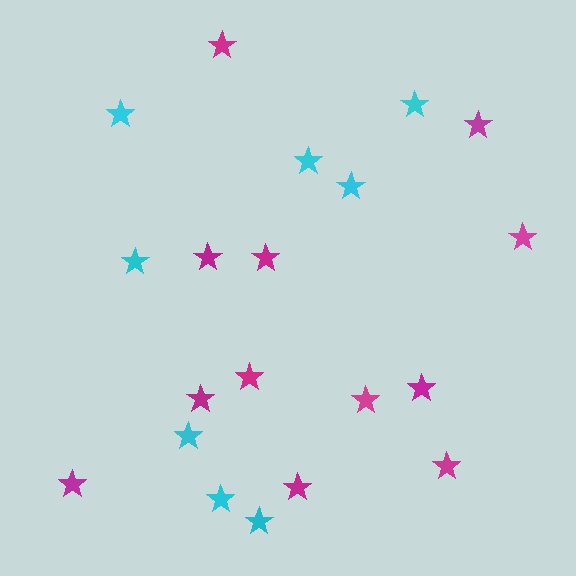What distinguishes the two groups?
There are 2 groups: one group of cyan stars (8) and one group of magenta stars (12).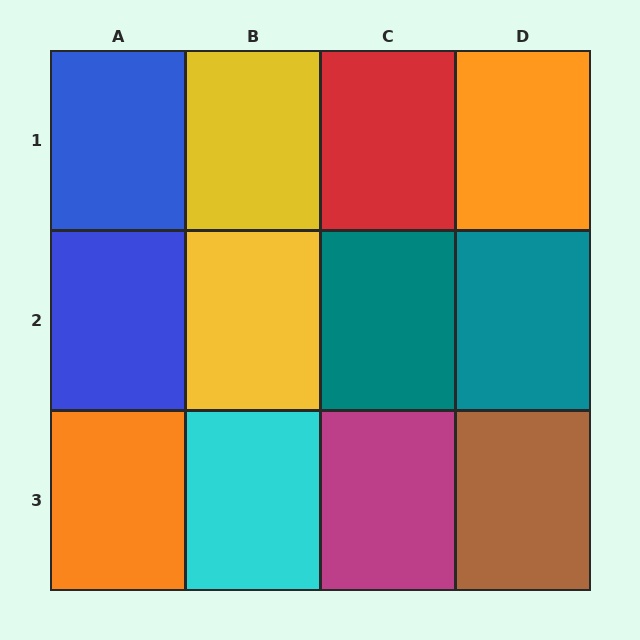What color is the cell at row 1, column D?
Orange.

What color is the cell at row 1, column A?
Blue.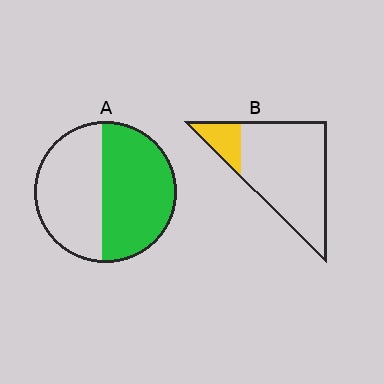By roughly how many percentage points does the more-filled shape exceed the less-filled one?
By roughly 35 percentage points (A over B).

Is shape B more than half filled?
No.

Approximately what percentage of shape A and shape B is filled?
A is approximately 55% and B is approximately 15%.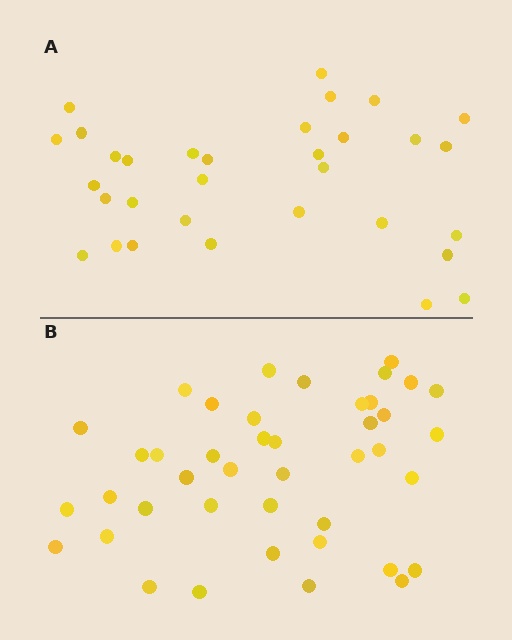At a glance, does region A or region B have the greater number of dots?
Region B (the bottom region) has more dots.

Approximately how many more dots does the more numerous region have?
Region B has roughly 10 or so more dots than region A.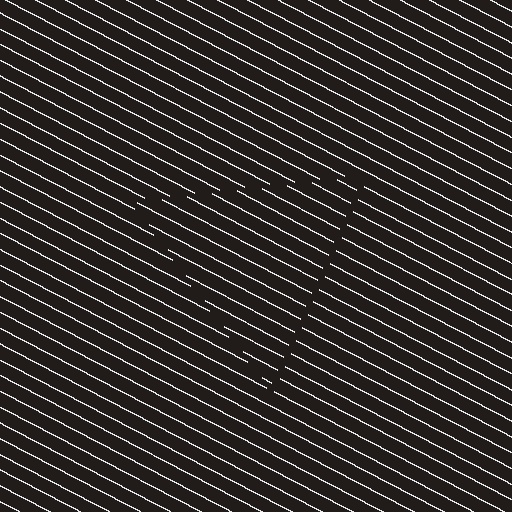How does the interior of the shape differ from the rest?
The interior of the shape contains the same grating, shifted by half a period — the contour is defined by the phase discontinuity where line-ends from the inner and outer gratings abut.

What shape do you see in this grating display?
An illusory triangle. The interior of the shape contains the same grating, shifted by half a period — the contour is defined by the phase discontinuity where line-ends from the inner and outer gratings abut.